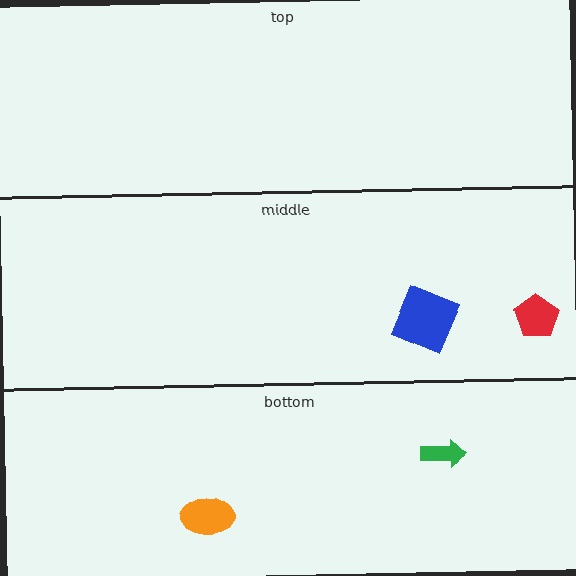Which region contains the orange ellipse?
The bottom region.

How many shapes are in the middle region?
2.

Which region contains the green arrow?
The bottom region.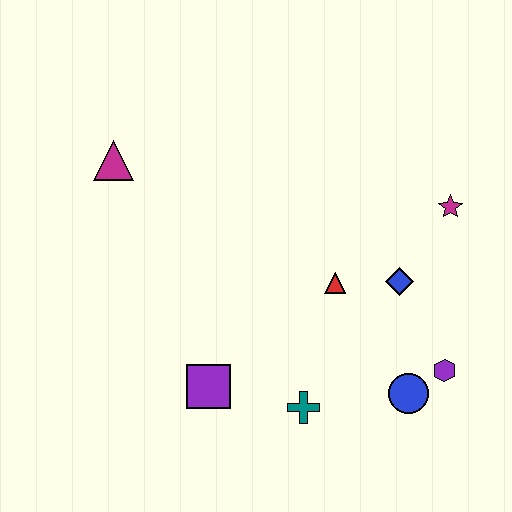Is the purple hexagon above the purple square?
Yes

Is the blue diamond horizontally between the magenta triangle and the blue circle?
Yes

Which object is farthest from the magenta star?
The magenta triangle is farthest from the magenta star.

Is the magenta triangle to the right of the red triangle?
No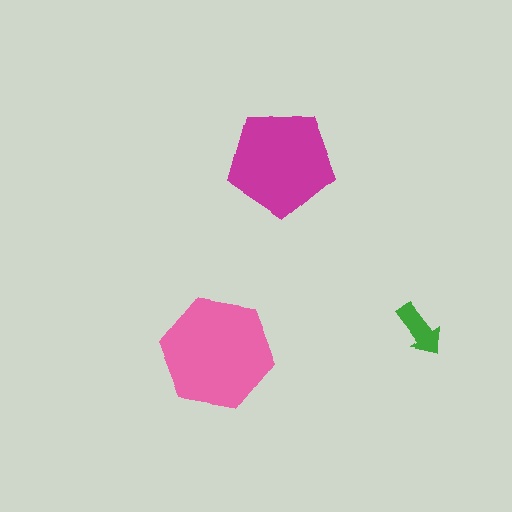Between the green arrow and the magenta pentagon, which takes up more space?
The magenta pentagon.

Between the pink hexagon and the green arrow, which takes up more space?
The pink hexagon.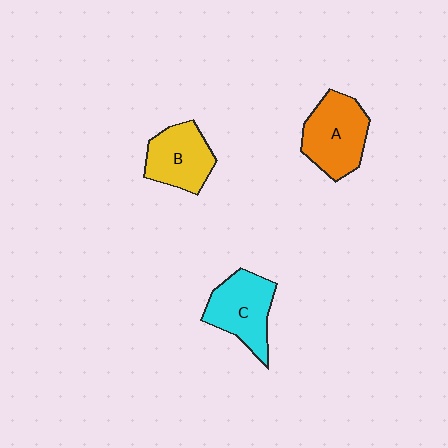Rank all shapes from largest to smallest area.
From largest to smallest: A (orange), C (cyan), B (yellow).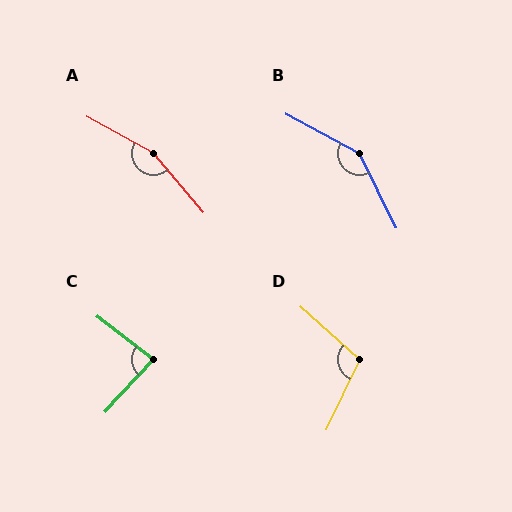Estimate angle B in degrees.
Approximately 145 degrees.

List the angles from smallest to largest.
C (85°), D (107°), B (145°), A (159°).